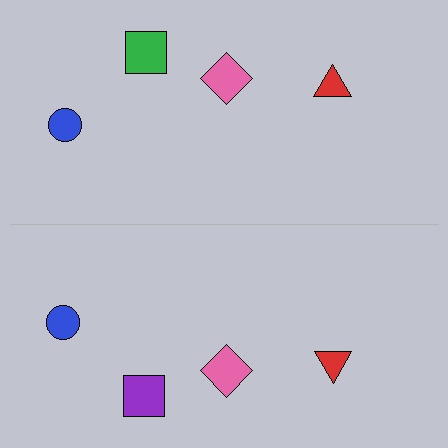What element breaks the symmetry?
The purple square on the bottom side breaks the symmetry — its mirror counterpart is green.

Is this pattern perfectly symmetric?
No, the pattern is not perfectly symmetric. The purple square on the bottom side breaks the symmetry — its mirror counterpart is green.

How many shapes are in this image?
There are 8 shapes in this image.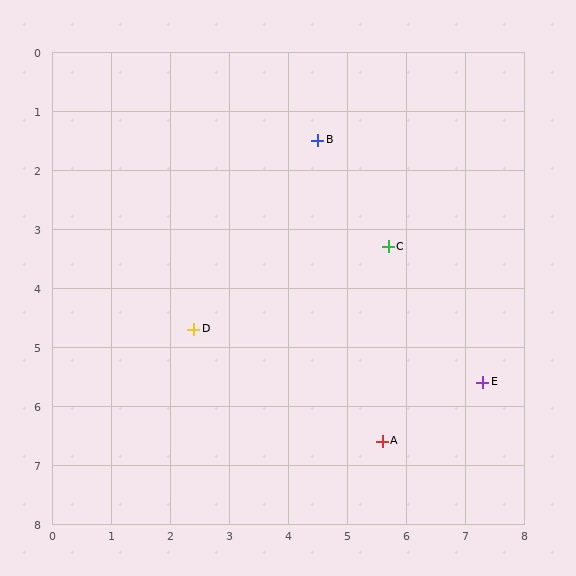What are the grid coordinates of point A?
Point A is at approximately (5.6, 6.6).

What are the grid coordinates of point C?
Point C is at approximately (5.7, 3.3).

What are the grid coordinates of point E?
Point E is at approximately (7.3, 5.6).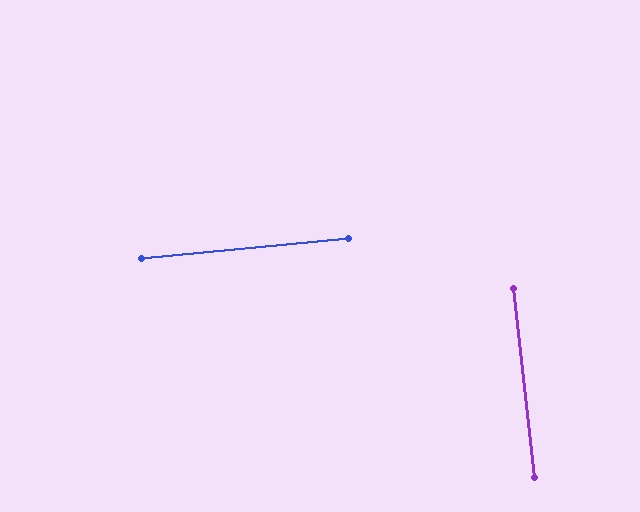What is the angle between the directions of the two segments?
Approximately 89 degrees.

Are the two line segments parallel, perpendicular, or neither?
Perpendicular — they meet at approximately 89°.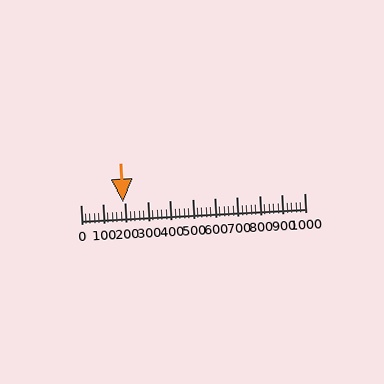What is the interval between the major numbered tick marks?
The major tick marks are spaced 100 units apart.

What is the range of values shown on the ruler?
The ruler shows values from 0 to 1000.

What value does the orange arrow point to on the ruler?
The orange arrow points to approximately 190.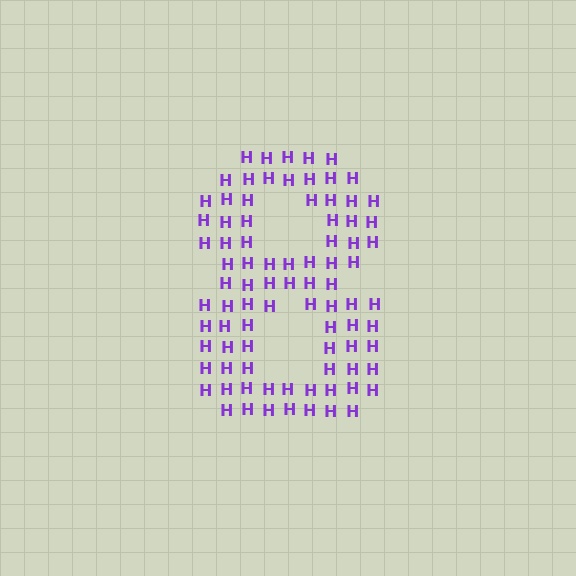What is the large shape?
The large shape is the digit 8.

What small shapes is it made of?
It is made of small letter H's.